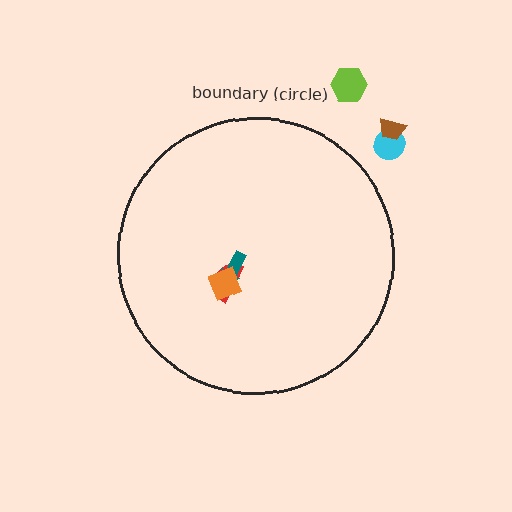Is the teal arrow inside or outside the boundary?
Inside.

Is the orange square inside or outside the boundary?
Inside.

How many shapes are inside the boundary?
3 inside, 3 outside.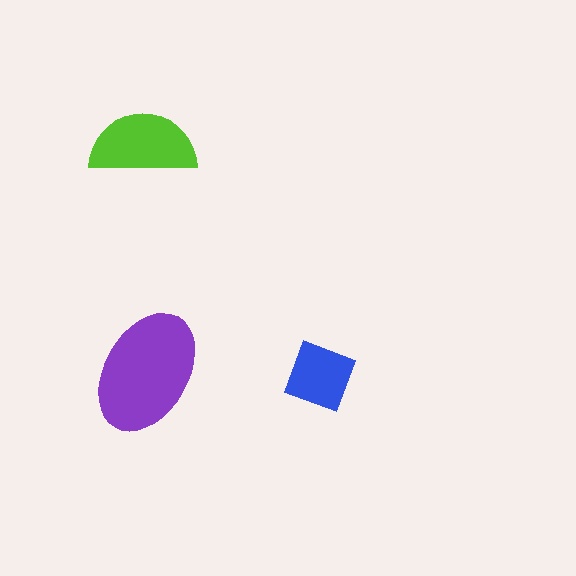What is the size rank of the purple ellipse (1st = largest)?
1st.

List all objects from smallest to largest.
The blue diamond, the lime semicircle, the purple ellipse.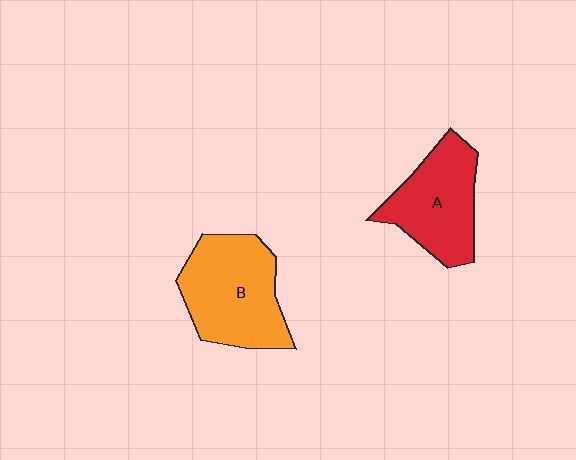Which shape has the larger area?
Shape B (orange).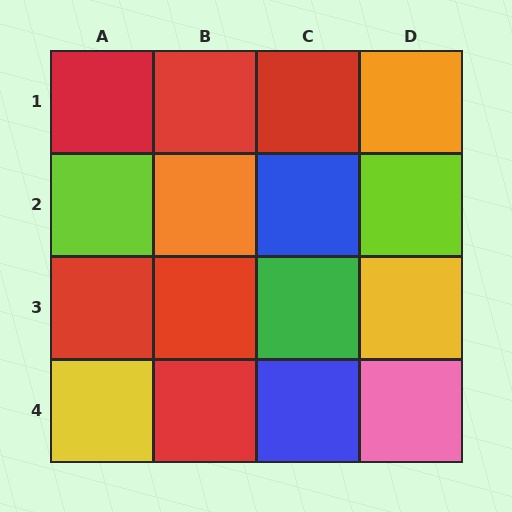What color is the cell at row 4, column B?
Red.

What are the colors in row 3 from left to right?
Red, red, green, yellow.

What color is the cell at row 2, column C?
Blue.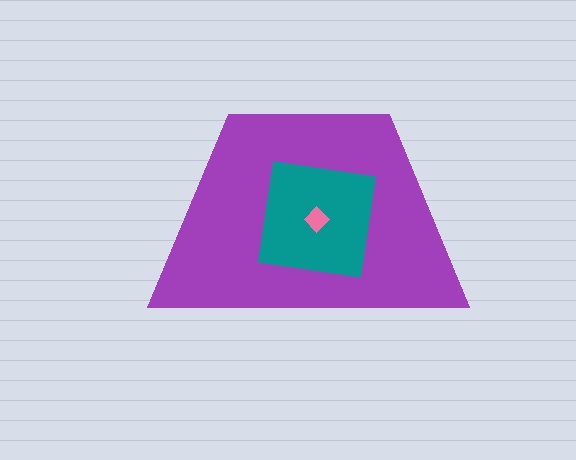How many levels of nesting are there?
3.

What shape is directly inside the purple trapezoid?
The teal square.